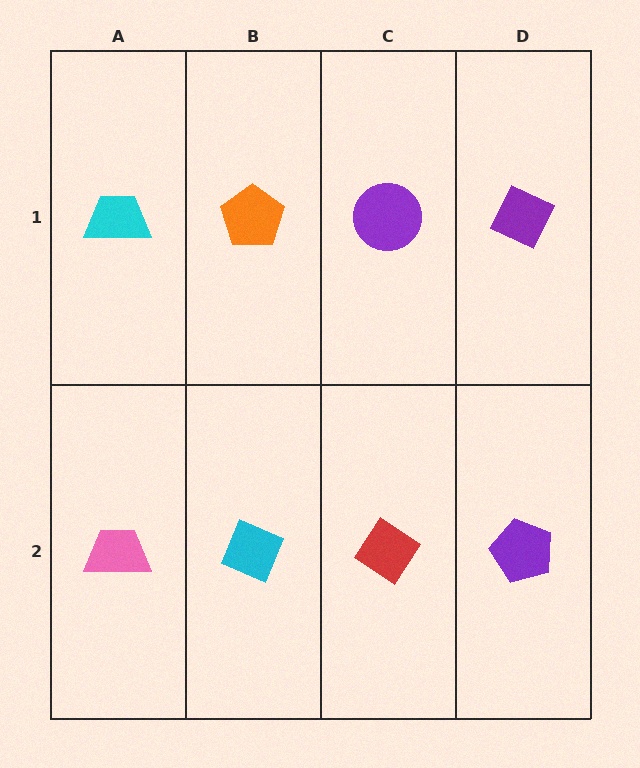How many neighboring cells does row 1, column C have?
3.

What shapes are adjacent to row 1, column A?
A pink trapezoid (row 2, column A), an orange pentagon (row 1, column B).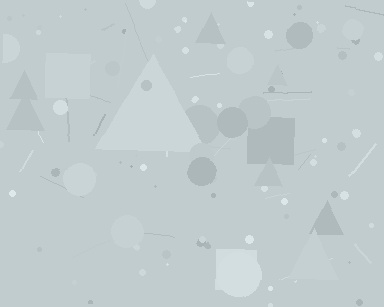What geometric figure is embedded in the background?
A triangle is embedded in the background.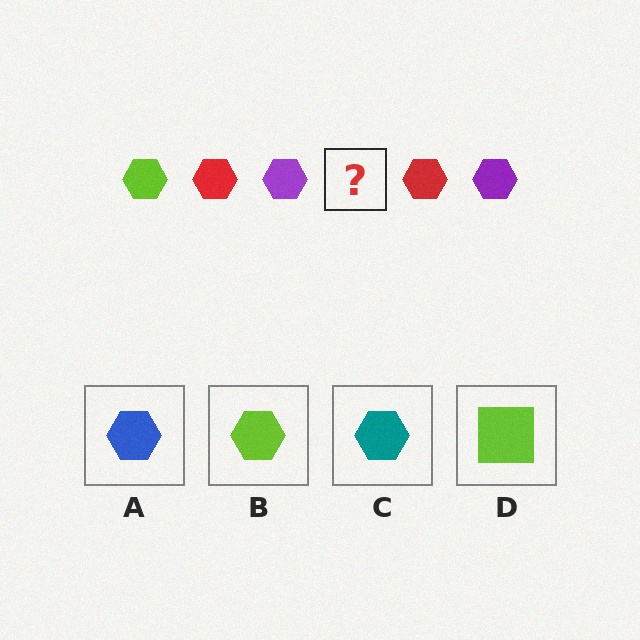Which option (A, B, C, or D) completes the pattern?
B.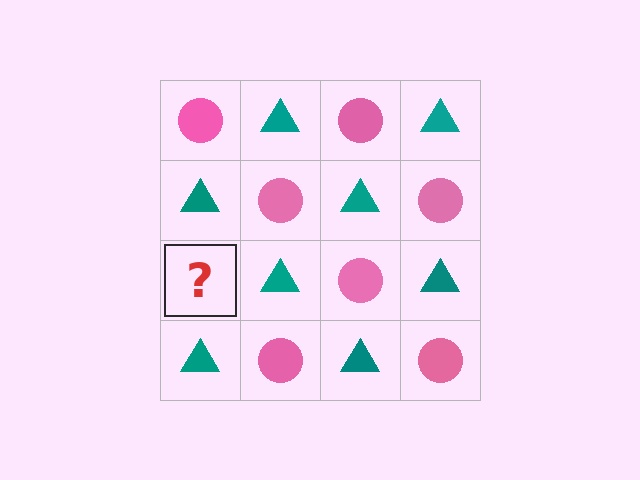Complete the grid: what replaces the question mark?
The question mark should be replaced with a pink circle.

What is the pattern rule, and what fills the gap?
The rule is that it alternates pink circle and teal triangle in a checkerboard pattern. The gap should be filled with a pink circle.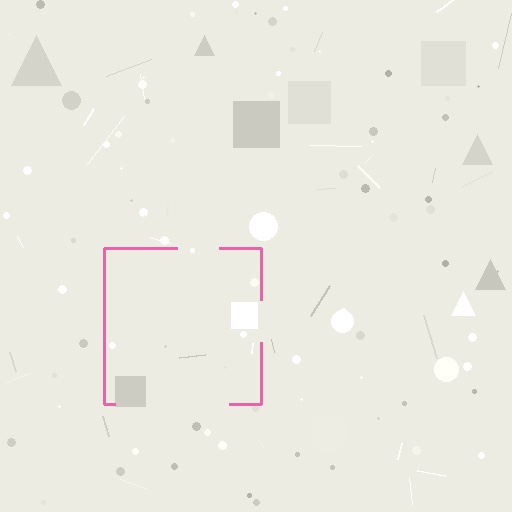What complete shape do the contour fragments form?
The contour fragments form a square.